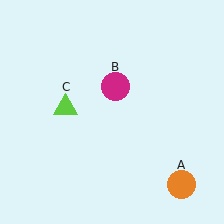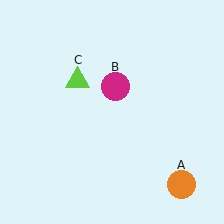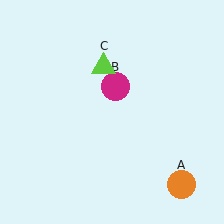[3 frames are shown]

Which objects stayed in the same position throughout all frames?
Orange circle (object A) and magenta circle (object B) remained stationary.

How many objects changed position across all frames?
1 object changed position: lime triangle (object C).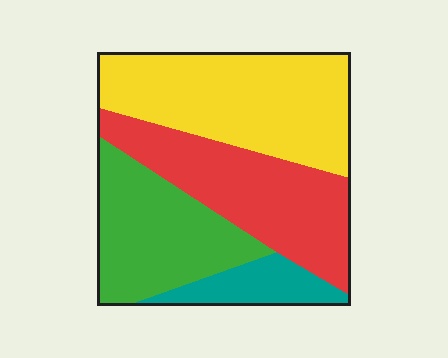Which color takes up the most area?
Yellow, at roughly 35%.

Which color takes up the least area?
Teal, at roughly 10%.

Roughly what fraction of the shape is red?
Red covers about 30% of the shape.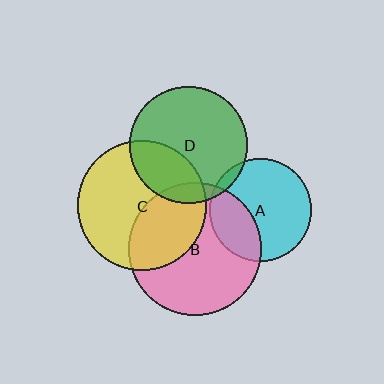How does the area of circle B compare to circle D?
Approximately 1.3 times.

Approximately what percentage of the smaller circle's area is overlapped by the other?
Approximately 30%.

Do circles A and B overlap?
Yes.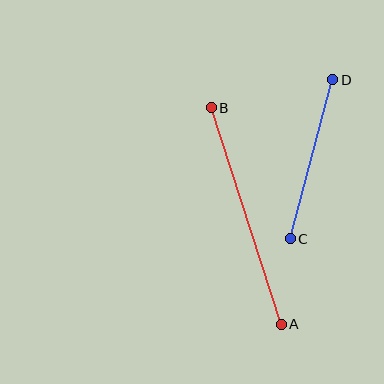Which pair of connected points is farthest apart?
Points A and B are farthest apart.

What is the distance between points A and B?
The distance is approximately 227 pixels.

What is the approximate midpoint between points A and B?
The midpoint is at approximately (246, 216) pixels.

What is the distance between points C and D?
The distance is approximately 164 pixels.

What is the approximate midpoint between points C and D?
The midpoint is at approximately (312, 159) pixels.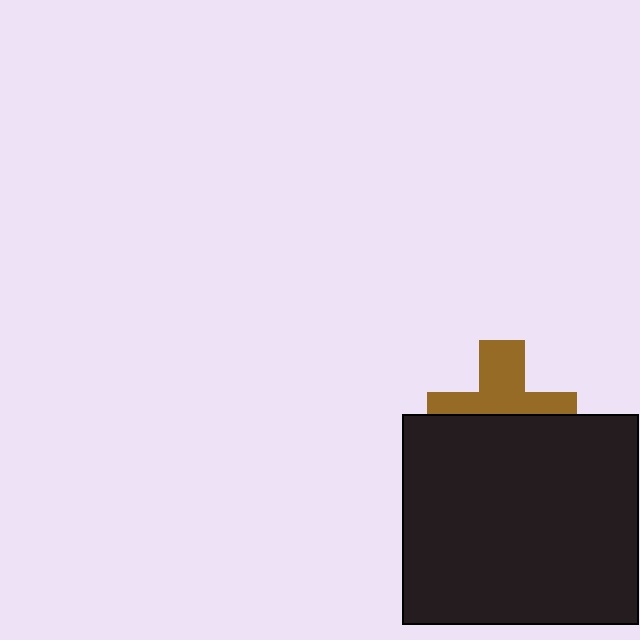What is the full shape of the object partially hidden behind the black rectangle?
The partially hidden object is a brown cross.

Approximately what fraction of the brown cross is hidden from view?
Roughly 51% of the brown cross is hidden behind the black rectangle.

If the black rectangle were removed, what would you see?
You would see the complete brown cross.